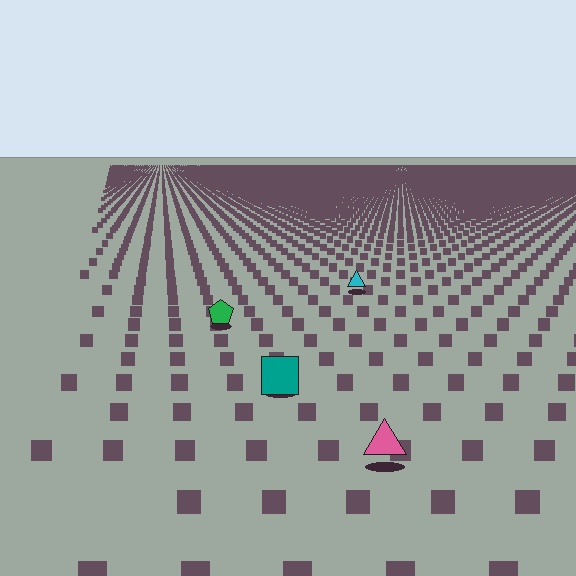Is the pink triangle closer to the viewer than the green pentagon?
Yes. The pink triangle is closer — you can tell from the texture gradient: the ground texture is coarser near it.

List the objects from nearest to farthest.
From nearest to farthest: the pink triangle, the teal square, the green pentagon, the cyan triangle.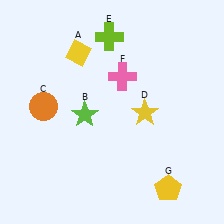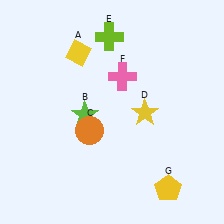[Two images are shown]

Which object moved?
The orange circle (C) moved right.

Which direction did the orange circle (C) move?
The orange circle (C) moved right.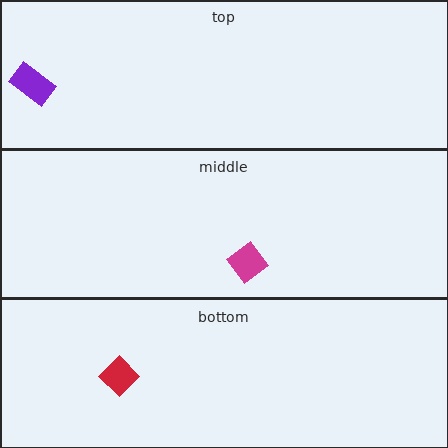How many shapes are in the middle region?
1.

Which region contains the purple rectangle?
The top region.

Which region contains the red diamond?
The bottom region.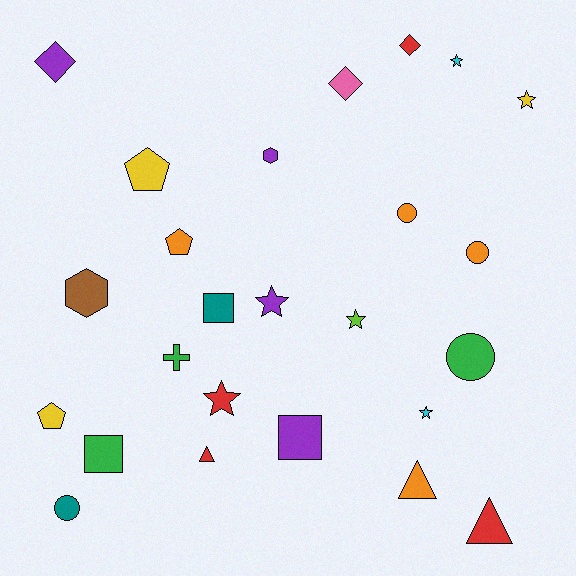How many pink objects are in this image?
There is 1 pink object.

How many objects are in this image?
There are 25 objects.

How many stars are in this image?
There are 6 stars.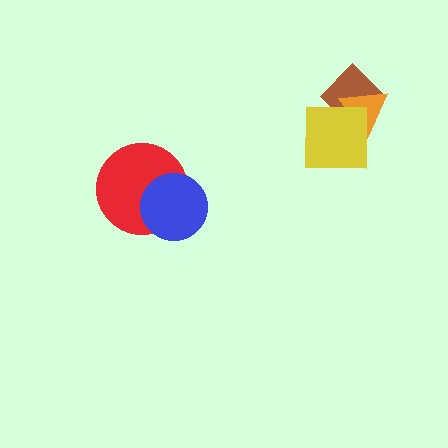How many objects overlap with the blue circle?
1 object overlaps with the blue circle.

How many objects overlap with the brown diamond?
2 objects overlap with the brown diamond.